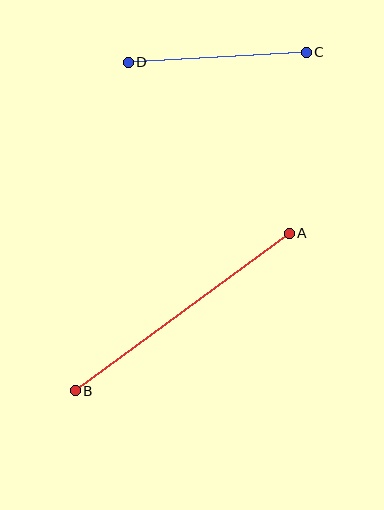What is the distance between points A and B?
The distance is approximately 266 pixels.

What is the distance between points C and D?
The distance is approximately 178 pixels.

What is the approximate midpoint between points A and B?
The midpoint is at approximately (182, 312) pixels.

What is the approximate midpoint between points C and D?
The midpoint is at approximately (217, 57) pixels.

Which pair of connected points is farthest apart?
Points A and B are farthest apart.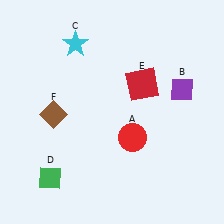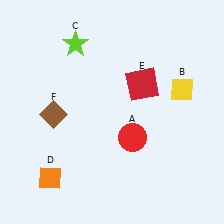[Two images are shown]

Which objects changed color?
B changed from purple to yellow. C changed from cyan to lime. D changed from green to orange.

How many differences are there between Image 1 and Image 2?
There are 3 differences between the two images.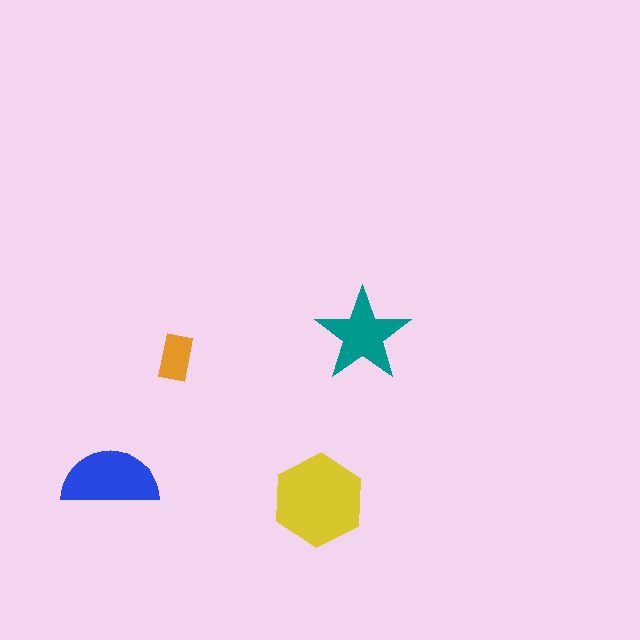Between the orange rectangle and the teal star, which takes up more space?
The teal star.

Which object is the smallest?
The orange rectangle.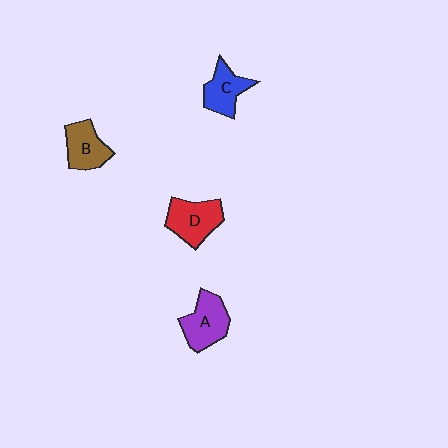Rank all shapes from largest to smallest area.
From largest to smallest: D (red), A (purple), B (brown), C (blue).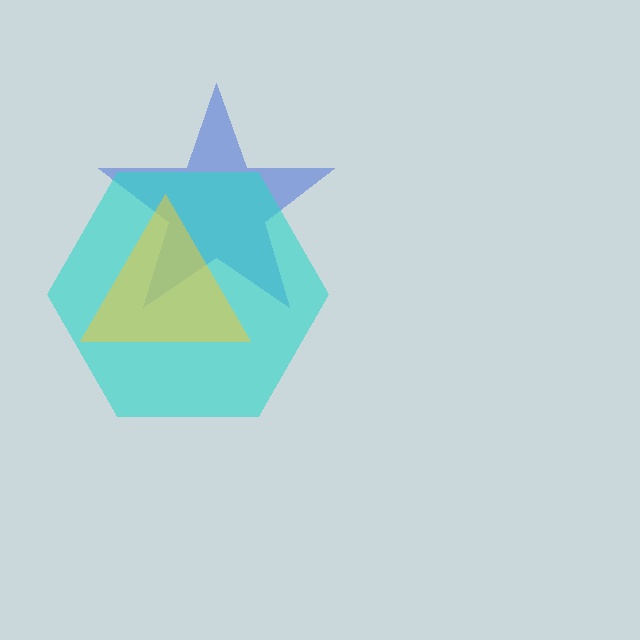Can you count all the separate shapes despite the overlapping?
Yes, there are 3 separate shapes.